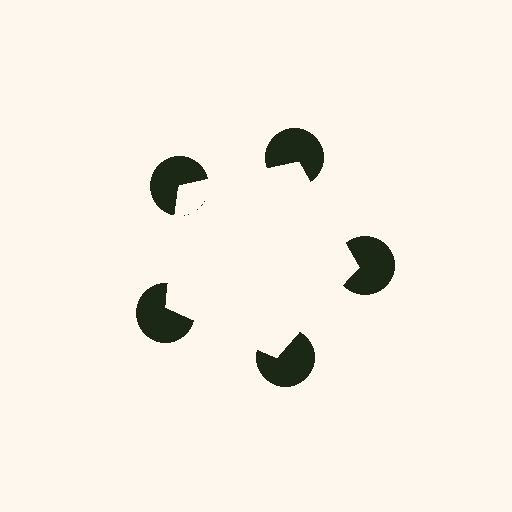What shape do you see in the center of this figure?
An illusory pentagon — its edges are inferred from the aligned wedge cuts in the pac-man discs, not physically drawn.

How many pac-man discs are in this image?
There are 5 — one at each vertex of the illusory pentagon.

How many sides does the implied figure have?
5 sides.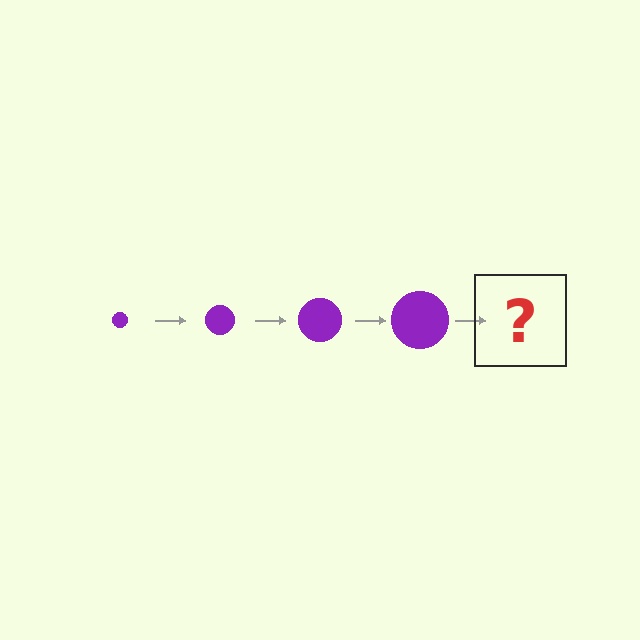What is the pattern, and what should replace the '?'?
The pattern is that the circle gets progressively larger each step. The '?' should be a purple circle, larger than the previous one.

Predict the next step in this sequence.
The next step is a purple circle, larger than the previous one.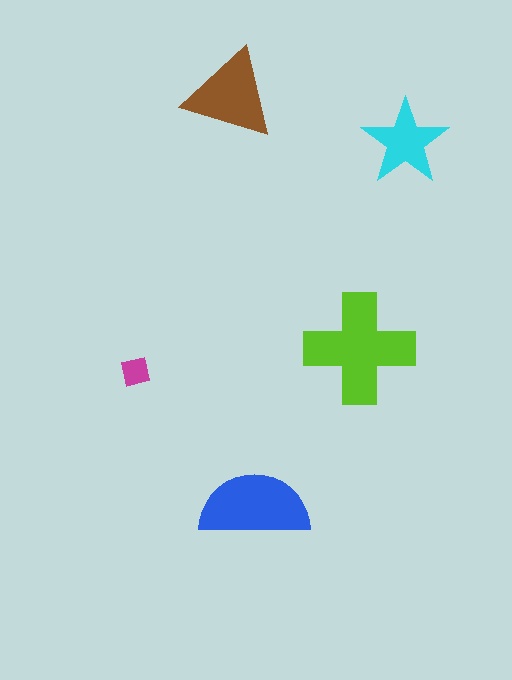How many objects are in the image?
There are 5 objects in the image.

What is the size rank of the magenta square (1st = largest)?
5th.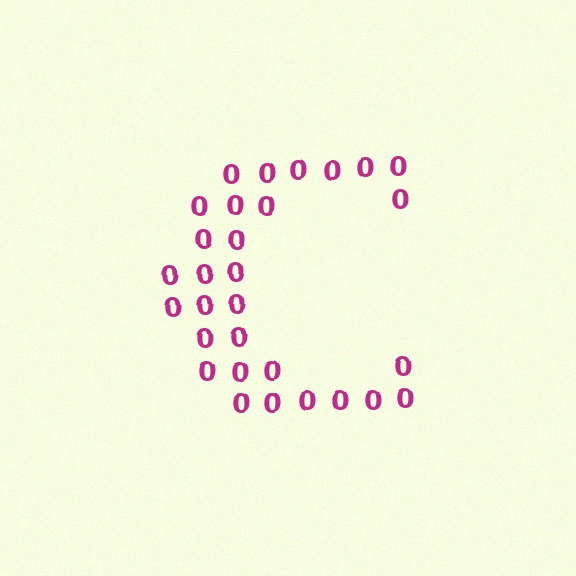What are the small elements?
The small elements are digit 0's.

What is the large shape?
The large shape is the letter C.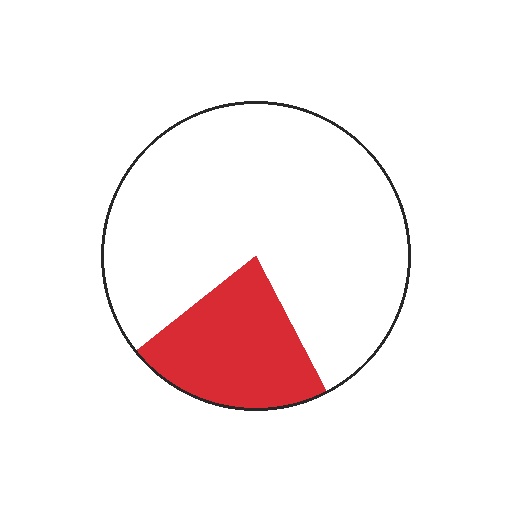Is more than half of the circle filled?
No.